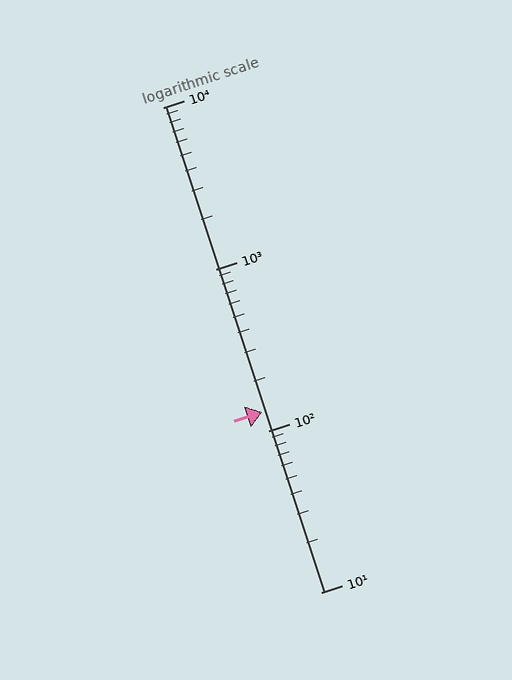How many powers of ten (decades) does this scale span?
The scale spans 3 decades, from 10 to 10000.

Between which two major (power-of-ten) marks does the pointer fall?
The pointer is between 100 and 1000.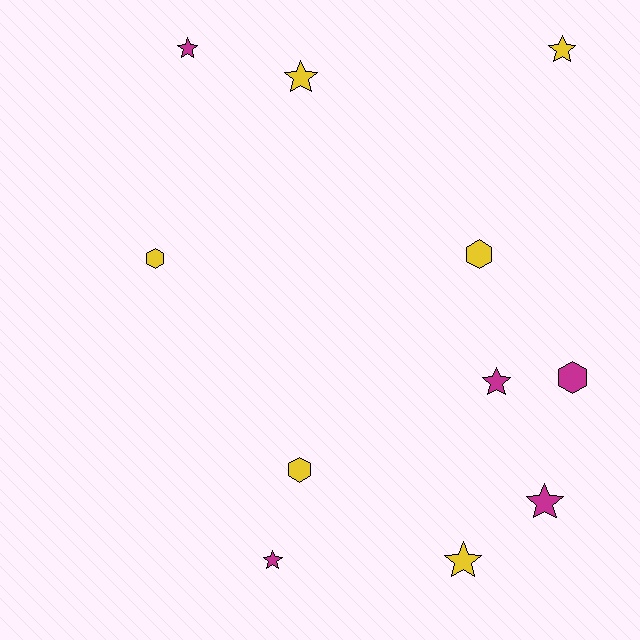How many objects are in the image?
There are 11 objects.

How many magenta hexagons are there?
There is 1 magenta hexagon.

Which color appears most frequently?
Yellow, with 6 objects.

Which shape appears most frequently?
Star, with 7 objects.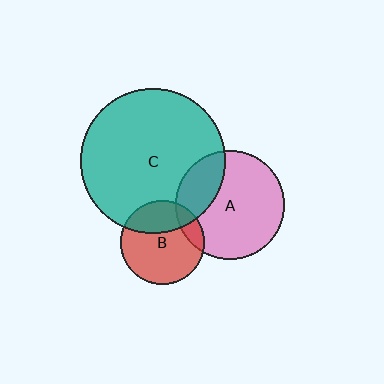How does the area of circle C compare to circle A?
Approximately 1.8 times.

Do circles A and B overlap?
Yes.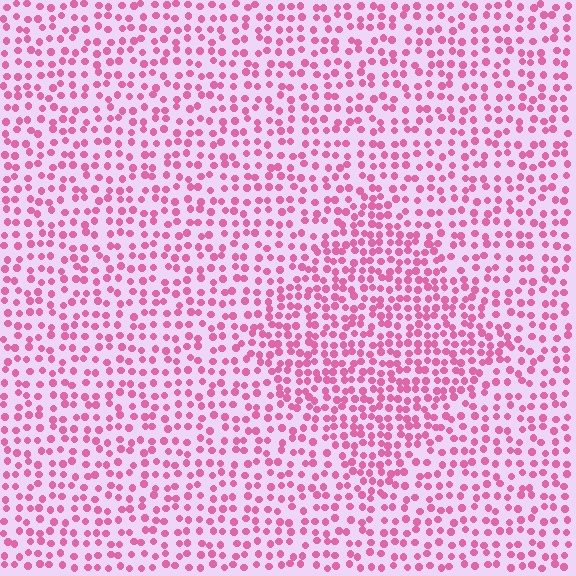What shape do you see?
I see a diamond.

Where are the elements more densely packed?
The elements are more densely packed inside the diamond boundary.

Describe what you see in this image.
The image contains small pink elements arranged at two different densities. A diamond-shaped region is visible where the elements are more densely packed than the surrounding area.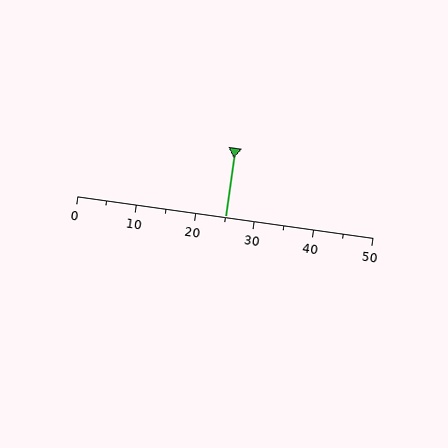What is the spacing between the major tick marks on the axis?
The major ticks are spaced 10 apart.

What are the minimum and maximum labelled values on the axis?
The axis runs from 0 to 50.